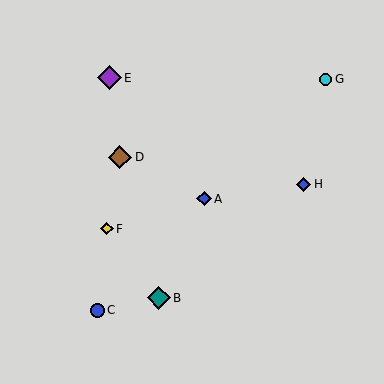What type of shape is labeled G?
Shape G is a cyan circle.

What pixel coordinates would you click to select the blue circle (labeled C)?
Click at (97, 310) to select the blue circle C.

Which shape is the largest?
The purple diamond (labeled E) is the largest.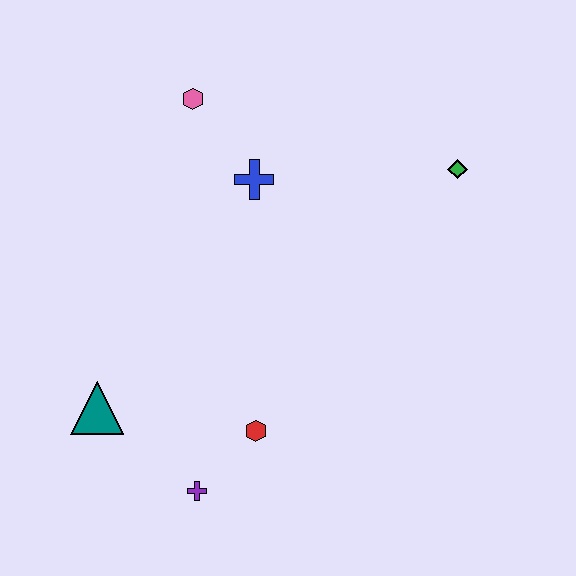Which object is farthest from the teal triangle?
The green diamond is farthest from the teal triangle.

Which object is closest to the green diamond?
The blue cross is closest to the green diamond.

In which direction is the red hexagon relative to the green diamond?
The red hexagon is below the green diamond.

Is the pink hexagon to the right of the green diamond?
No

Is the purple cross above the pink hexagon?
No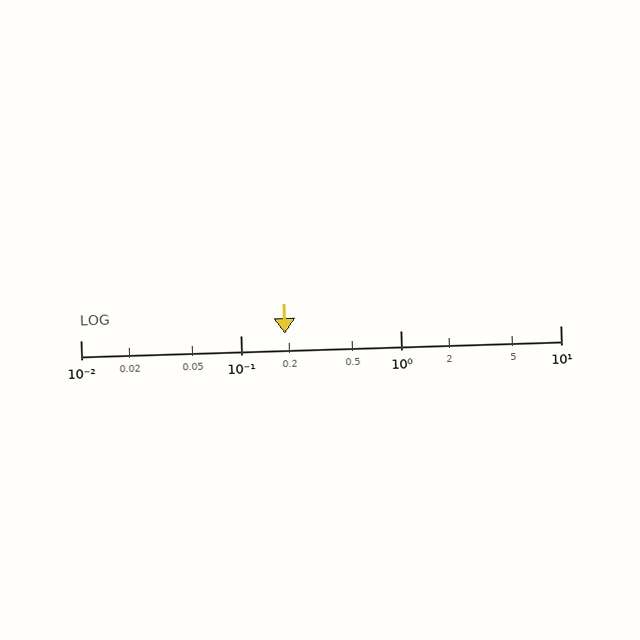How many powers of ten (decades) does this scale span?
The scale spans 3 decades, from 0.01 to 10.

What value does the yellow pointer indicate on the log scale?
The pointer indicates approximately 0.19.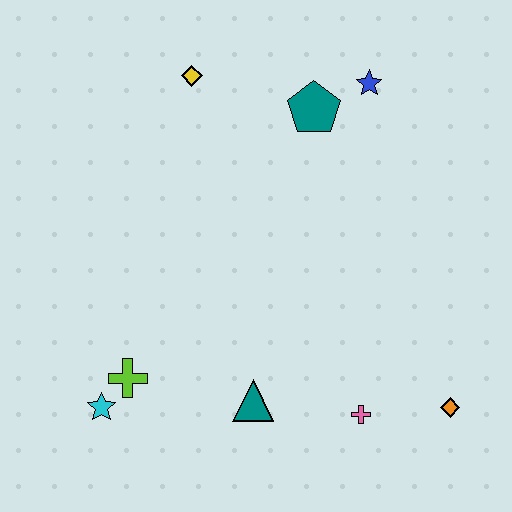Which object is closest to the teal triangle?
The pink cross is closest to the teal triangle.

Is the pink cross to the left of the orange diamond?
Yes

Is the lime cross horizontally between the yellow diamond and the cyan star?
Yes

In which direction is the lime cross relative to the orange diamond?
The lime cross is to the left of the orange diamond.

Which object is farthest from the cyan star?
The blue star is farthest from the cyan star.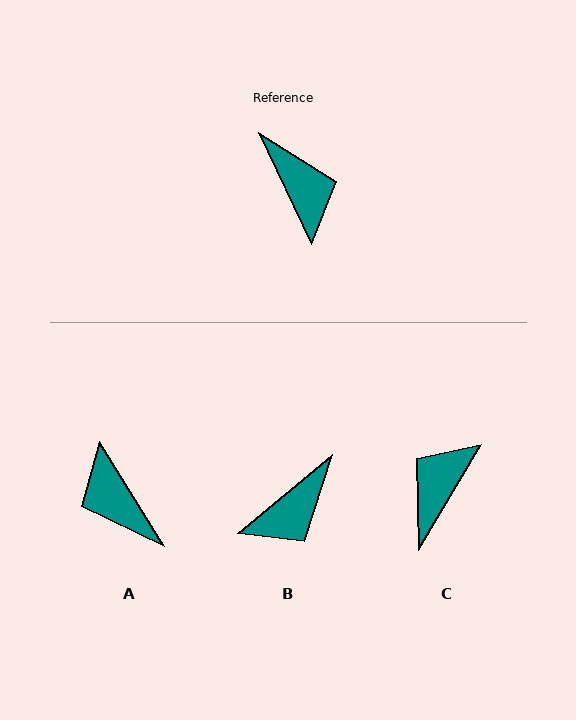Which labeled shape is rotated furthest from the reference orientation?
A, about 173 degrees away.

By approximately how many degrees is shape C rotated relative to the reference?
Approximately 124 degrees counter-clockwise.